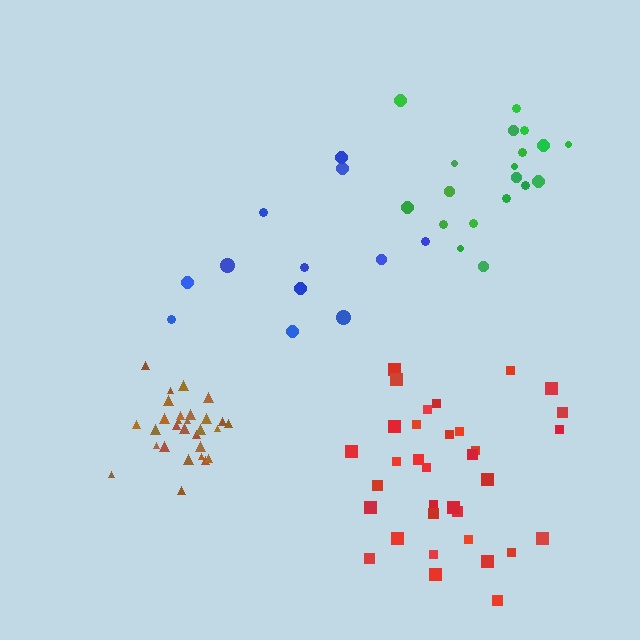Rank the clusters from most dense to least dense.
brown, green, red, blue.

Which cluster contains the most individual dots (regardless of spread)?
Red (34).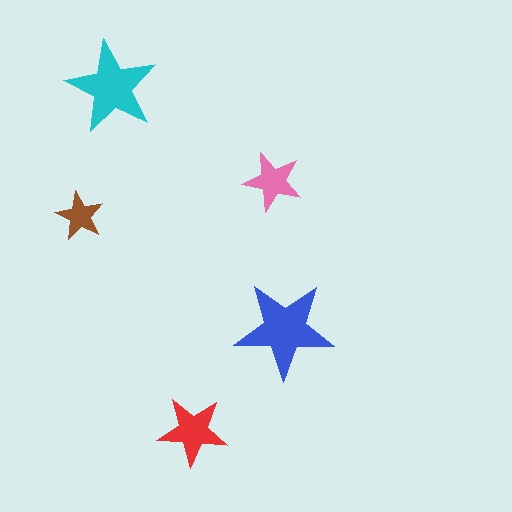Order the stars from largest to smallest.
the blue one, the cyan one, the red one, the pink one, the brown one.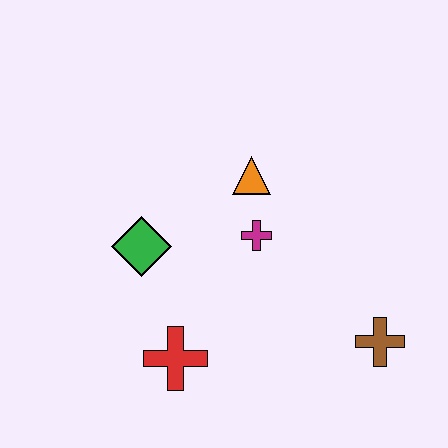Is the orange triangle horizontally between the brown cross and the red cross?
Yes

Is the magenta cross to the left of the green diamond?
No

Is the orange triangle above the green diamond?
Yes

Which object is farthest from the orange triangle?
The brown cross is farthest from the orange triangle.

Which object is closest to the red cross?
The green diamond is closest to the red cross.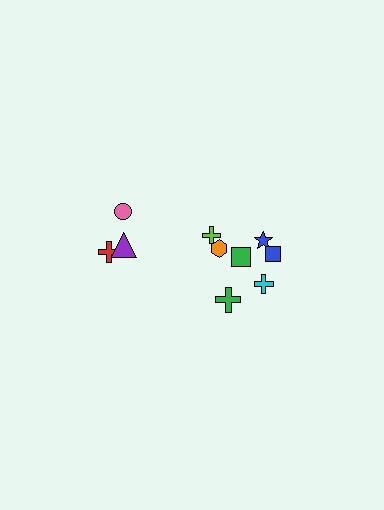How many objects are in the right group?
There are 7 objects.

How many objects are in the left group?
There are 3 objects.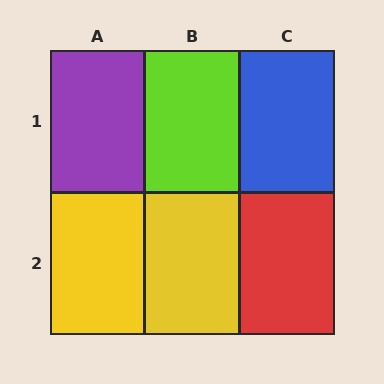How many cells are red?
1 cell is red.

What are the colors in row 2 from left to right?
Yellow, yellow, red.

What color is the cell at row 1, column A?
Purple.